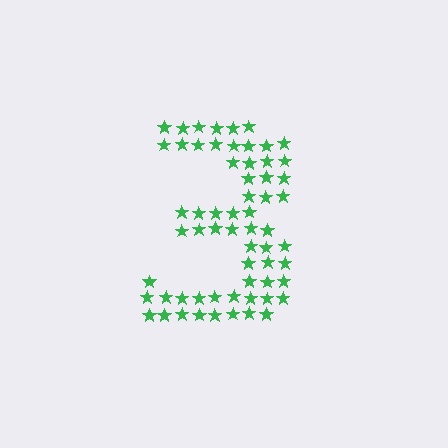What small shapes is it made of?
It is made of small stars.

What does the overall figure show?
The overall figure shows the digit 3.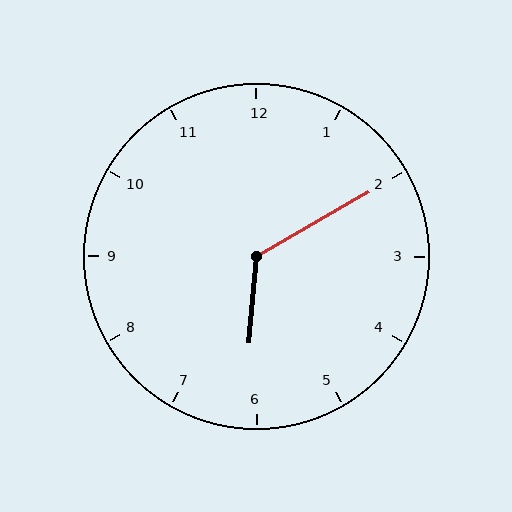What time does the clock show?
6:10.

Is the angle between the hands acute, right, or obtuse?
It is obtuse.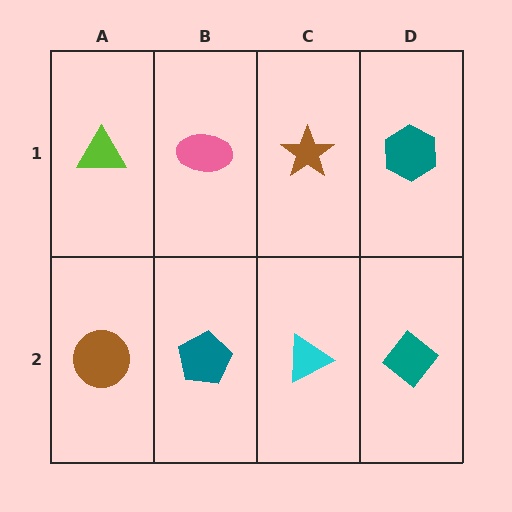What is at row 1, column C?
A brown star.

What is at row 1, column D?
A teal hexagon.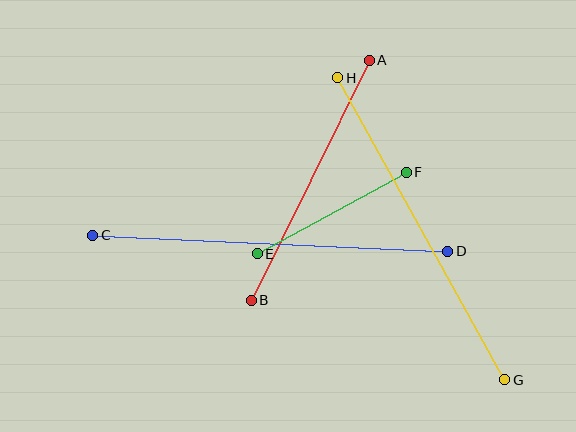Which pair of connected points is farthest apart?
Points C and D are farthest apart.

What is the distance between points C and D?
The distance is approximately 355 pixels.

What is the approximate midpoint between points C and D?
The midpoint is at approximately (270, 243) pixels.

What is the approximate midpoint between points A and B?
The midpoint is at approximately (310, 180) pixels.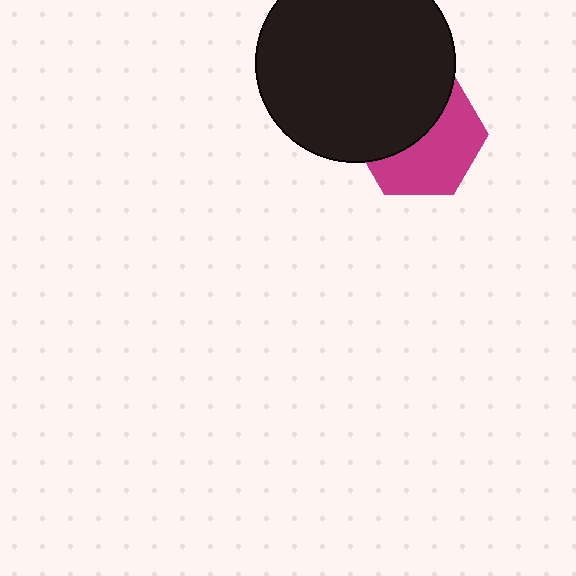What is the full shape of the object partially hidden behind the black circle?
The partially hidden object is a magenta hexagon.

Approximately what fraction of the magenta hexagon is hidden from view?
Roughly 48% of the magenta hexagon is hidden behind the black circle.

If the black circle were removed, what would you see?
You would see the complete magenta hexagon.